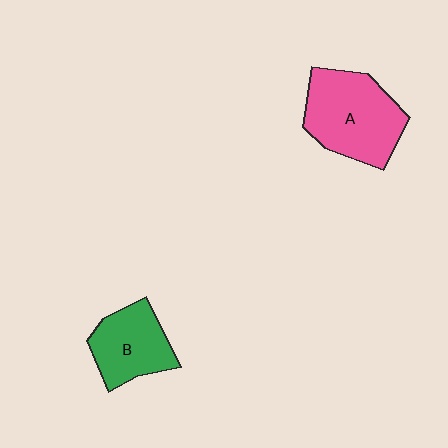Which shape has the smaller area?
Shape B (green).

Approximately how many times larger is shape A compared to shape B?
Approximately 1.5 times.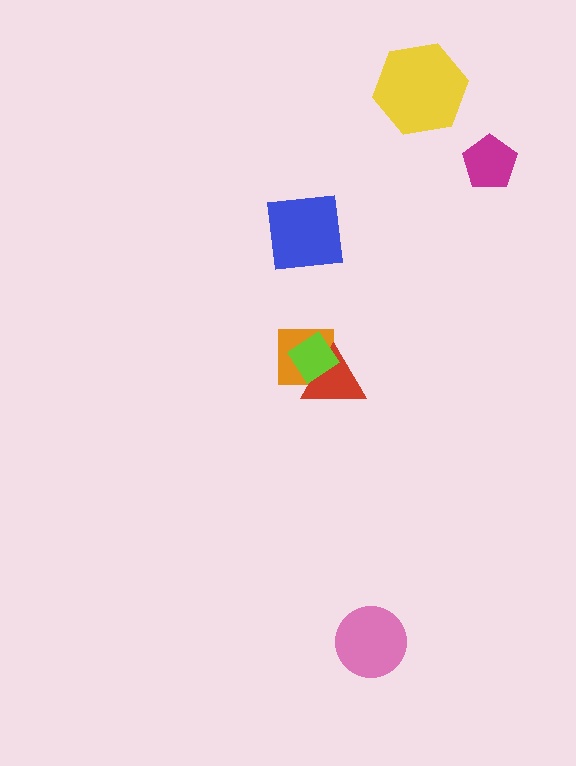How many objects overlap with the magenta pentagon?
0 objects overlap with the magenta pentagon.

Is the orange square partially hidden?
Yes, it is partially covered by another shape.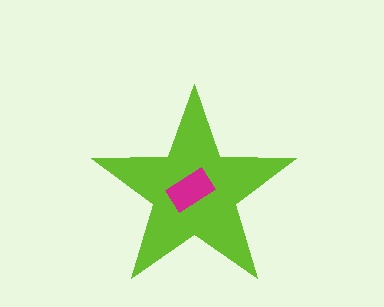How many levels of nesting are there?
2.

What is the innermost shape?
The magenta rectangle.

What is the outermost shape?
The lime star.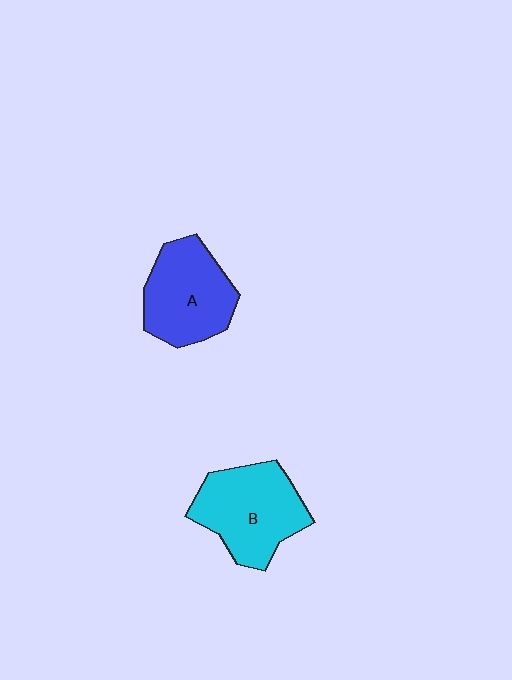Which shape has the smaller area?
Shape A (blue).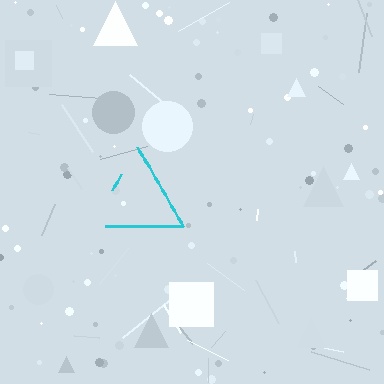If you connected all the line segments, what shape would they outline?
They would outline a triangle.